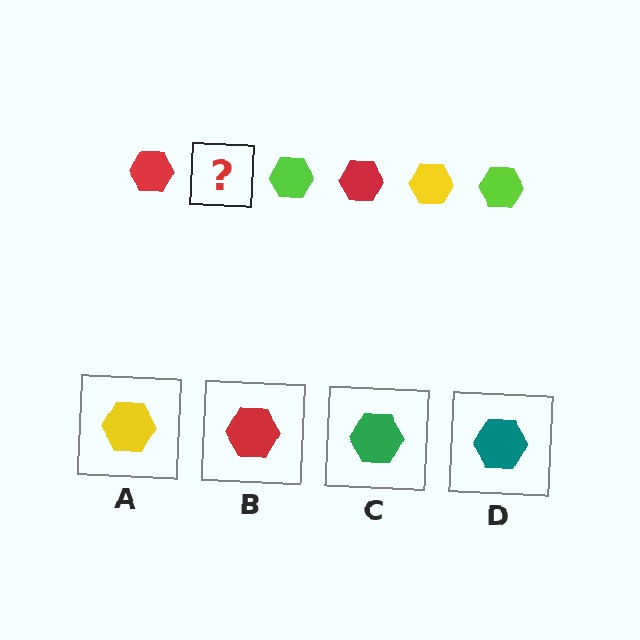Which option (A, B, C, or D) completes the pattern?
A.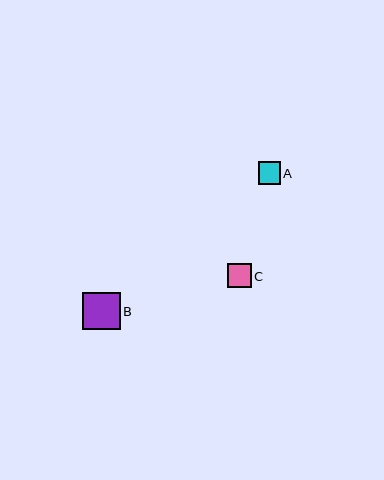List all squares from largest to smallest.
From largest to smallest: B, C, A.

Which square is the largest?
Square B is the largest with a size of approximately 37 pixels.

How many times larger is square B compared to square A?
Square B is approximately 1.7 times the size of square A.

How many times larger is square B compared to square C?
Square B is approximately 1.6 times the size of square C.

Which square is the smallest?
Square A is the smallest with a size of approximately 22 pixels.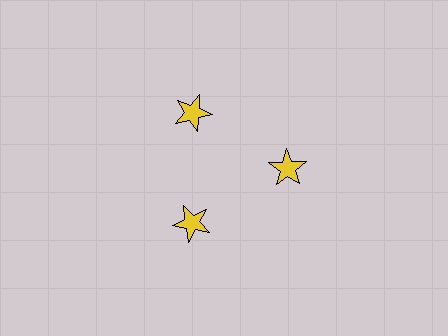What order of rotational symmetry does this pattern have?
This pattern has 3-fold rotational symmetry.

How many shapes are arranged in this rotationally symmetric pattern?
There are 3 shapes, arranged in 3 groups of 1.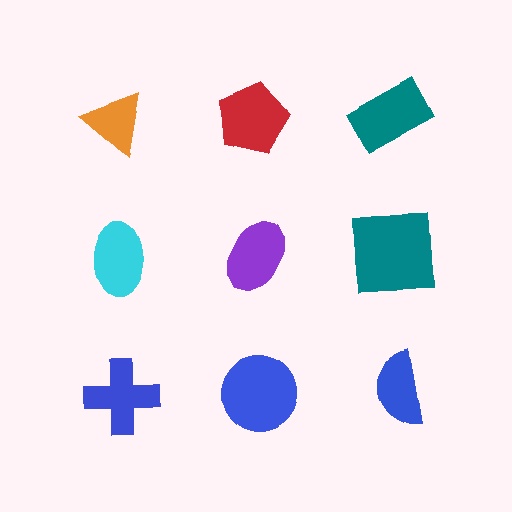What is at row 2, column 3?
A teal square.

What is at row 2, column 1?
A cyan ellipse.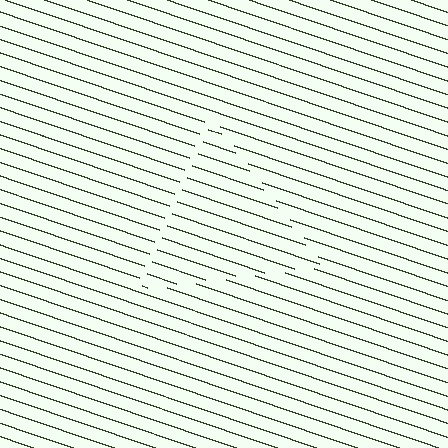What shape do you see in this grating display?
An illusory triangle. The interior of the shape contains the same grating, shifted by half a period — the contour is defined by the phase discontinuity where line-ends from the inner and outer gratings abut.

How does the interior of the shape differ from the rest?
The interior of the shape contains the same grating, shifted by half a period — the contour is defined by the phase discontinuity where line-ends from the inner and outer gratings abut.